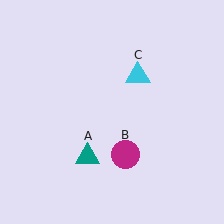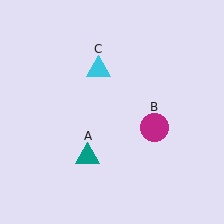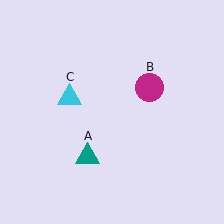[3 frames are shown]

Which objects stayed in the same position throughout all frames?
Teal triangle (object A) remained stationary.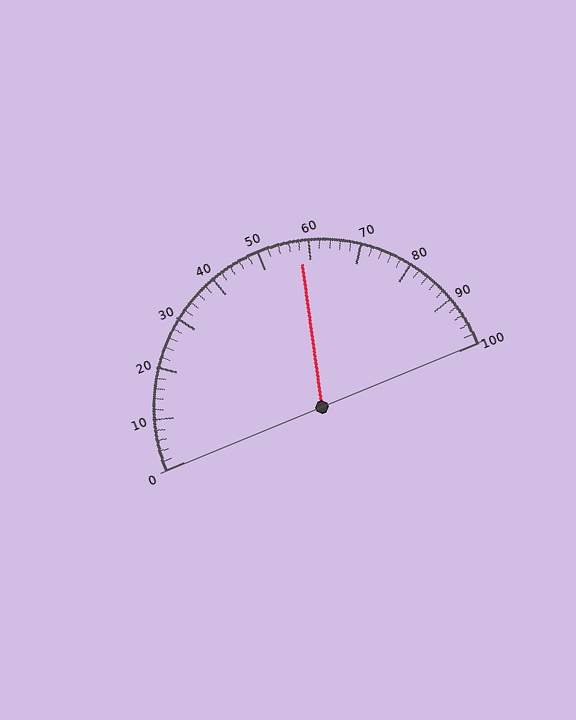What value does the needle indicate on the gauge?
The needle indicates approximately 58.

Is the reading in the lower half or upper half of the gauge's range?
The reading is in the upper half of the range (0 to 100).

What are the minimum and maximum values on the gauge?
The gauge ranges from 0 to 100.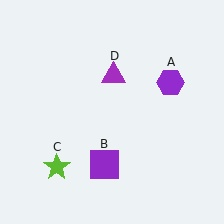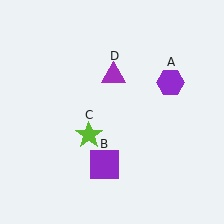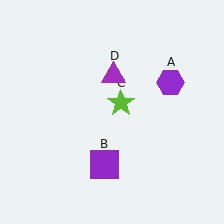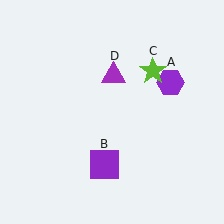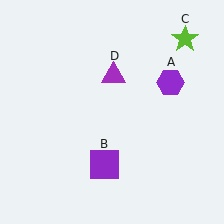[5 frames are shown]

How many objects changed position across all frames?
1 object changed position: lime star (object C).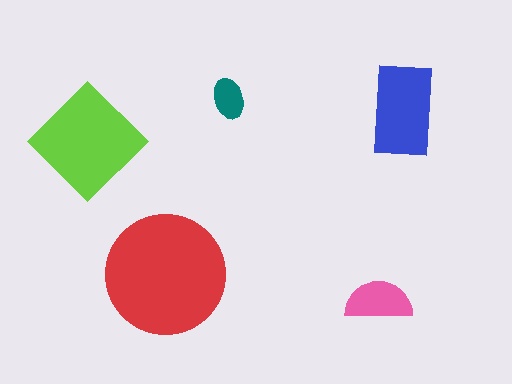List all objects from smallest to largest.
The teal ellipse, the pink semicircle, the blue rectangle, the lime diamond, the red circle.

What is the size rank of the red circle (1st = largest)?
1st.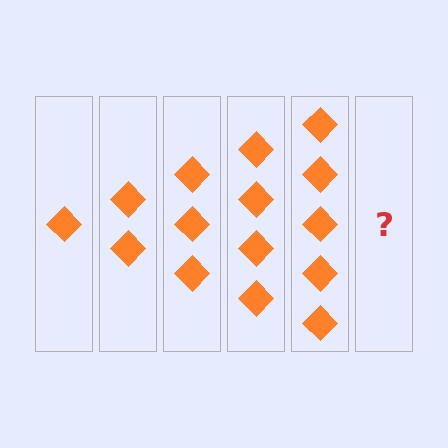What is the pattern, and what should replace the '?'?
The pattern is that each step adds one more diamond. The '?' should be 6 diamonds.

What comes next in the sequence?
The next element should be 6 diamonds.